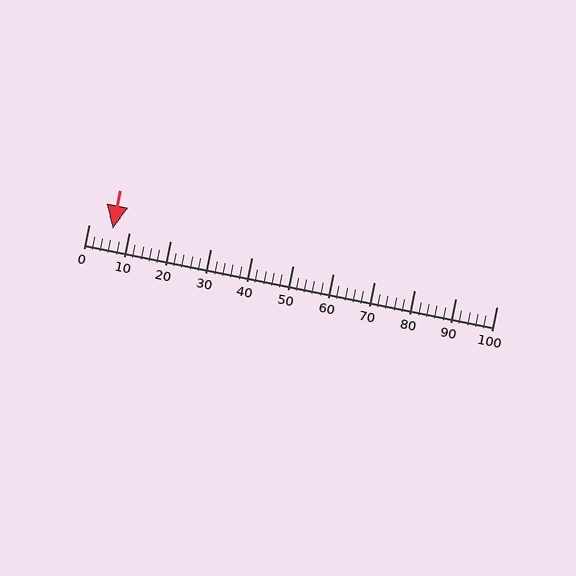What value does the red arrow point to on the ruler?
The red arrow points to approximately 6.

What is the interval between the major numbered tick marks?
The major tick marks are spaced 10 units apart.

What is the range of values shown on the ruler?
The ruler shows values from 0 to 100.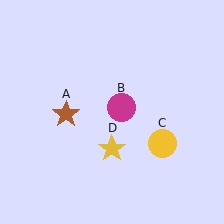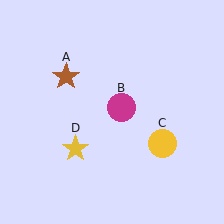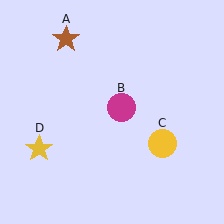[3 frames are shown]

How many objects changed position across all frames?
2 objects changed position: brown star (object A), yellow star (object D).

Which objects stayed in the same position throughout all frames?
Magenta circle (object B) and yellow circle (object C) remained stationary.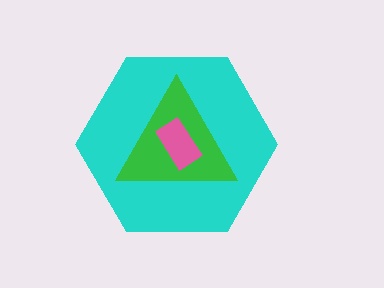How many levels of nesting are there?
3.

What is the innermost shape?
The pink rectangle.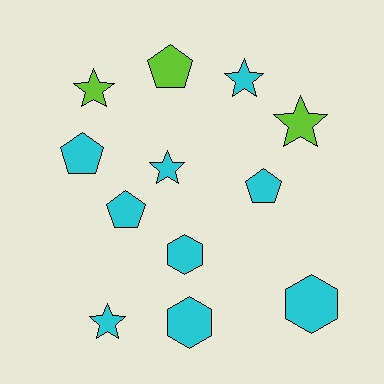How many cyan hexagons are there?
There are 3 cyan hexagons.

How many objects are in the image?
There are 12 objects.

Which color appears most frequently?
Cyan, with 9 objects.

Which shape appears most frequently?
Star, with 5 objects.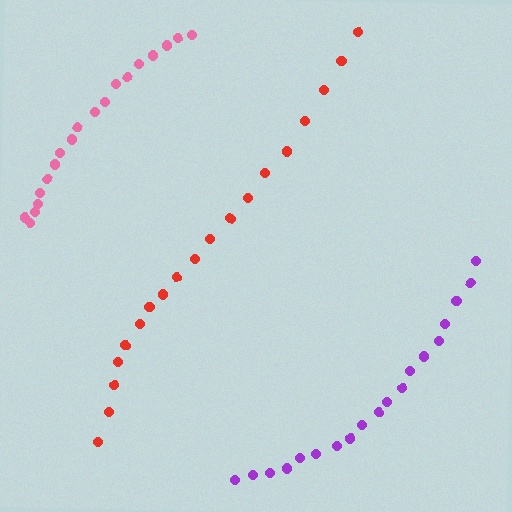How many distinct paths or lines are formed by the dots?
There are 3 distinct paths.